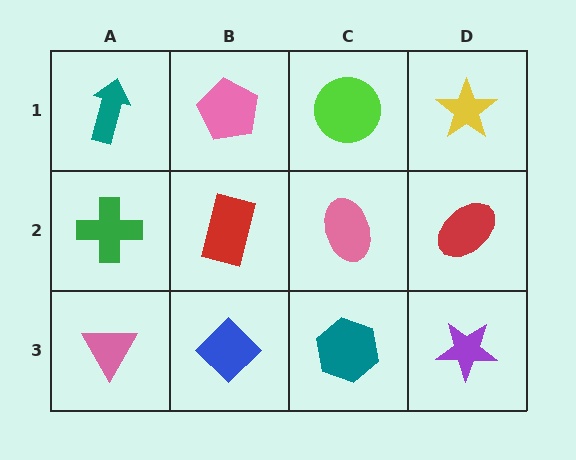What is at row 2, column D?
A red ellipse.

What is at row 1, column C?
A lime circle.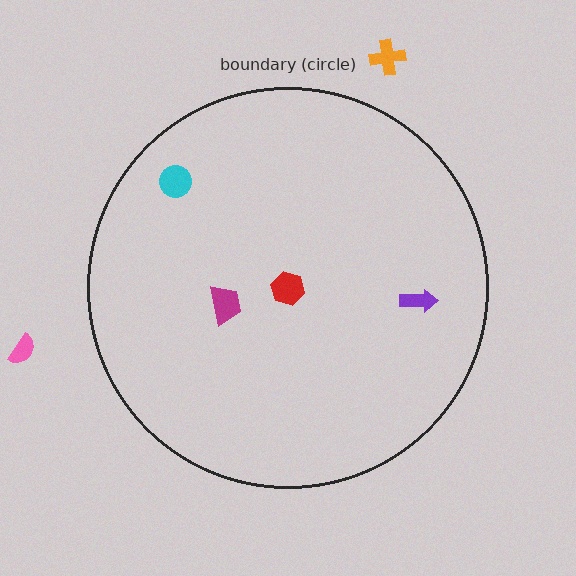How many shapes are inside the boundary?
4 inside, 2 outside.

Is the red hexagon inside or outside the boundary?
Inside.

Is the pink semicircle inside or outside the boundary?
Outside.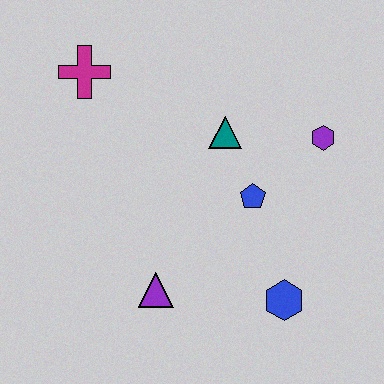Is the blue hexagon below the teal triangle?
Yes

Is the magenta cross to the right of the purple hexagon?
No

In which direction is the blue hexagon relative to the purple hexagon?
The blue hexagon is below the purple hexagon.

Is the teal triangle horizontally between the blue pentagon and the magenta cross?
Yes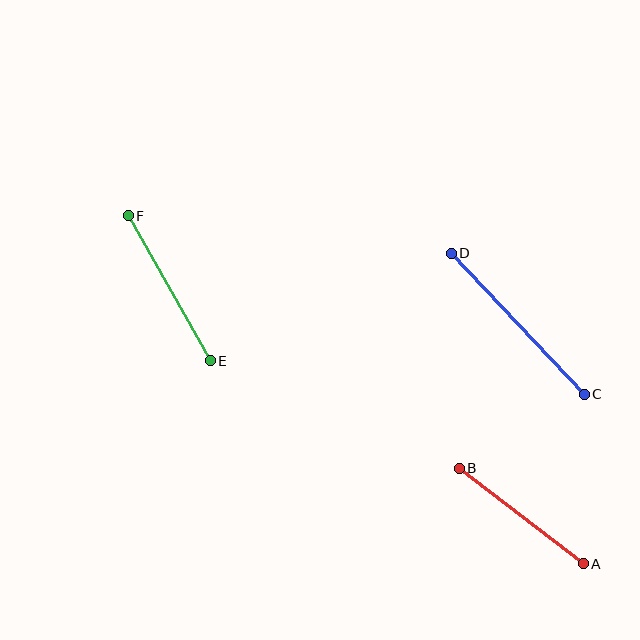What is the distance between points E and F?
The distance is approximately 167 pixels.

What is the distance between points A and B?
The distance is approximately 156 pixels.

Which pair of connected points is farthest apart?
Points C and D are farthest apart.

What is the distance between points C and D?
The distance is approximately 194 pixels.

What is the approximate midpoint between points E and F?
The midpoint is at approximately (169, 288) pixels.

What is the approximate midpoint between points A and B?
The midpoint is at approximately (521, 516) pixels.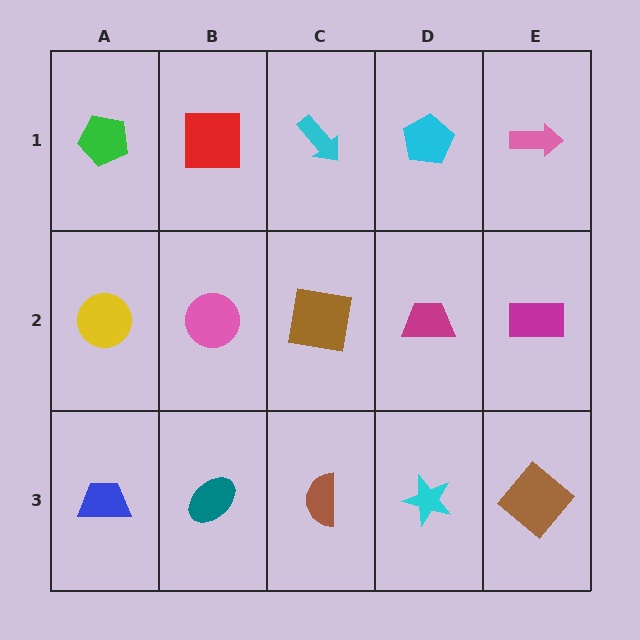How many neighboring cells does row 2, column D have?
4.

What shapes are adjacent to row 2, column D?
A cyan pentagon (row 1, column D), a cyan star (row 3, column D), a brown square (row 2, column C), a magenta rectangle (row 2, column E).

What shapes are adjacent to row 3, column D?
A magenta trapezoid (row 2, column D), a brown semicircle (row 3, column C), a brown diamond (row 3, column E).